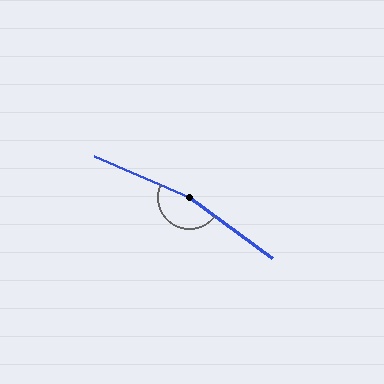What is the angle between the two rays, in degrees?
Approximately 167 degrees.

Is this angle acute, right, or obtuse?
It is obtuse.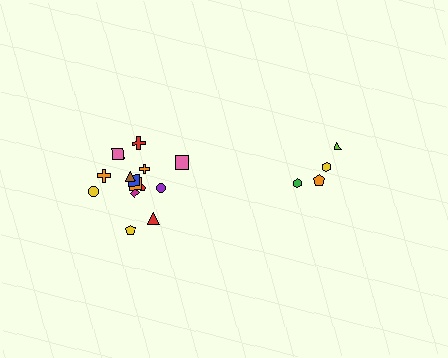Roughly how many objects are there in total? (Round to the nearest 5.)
Roughly 20 objects in total.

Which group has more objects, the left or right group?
The left group.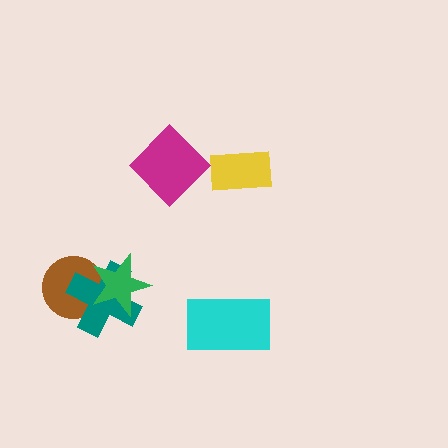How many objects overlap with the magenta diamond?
0 objects overlap with the magenta diamond.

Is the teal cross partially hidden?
Yes, it is partially covered by another shape.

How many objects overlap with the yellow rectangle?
0 objects overlap with the yellow rectangle.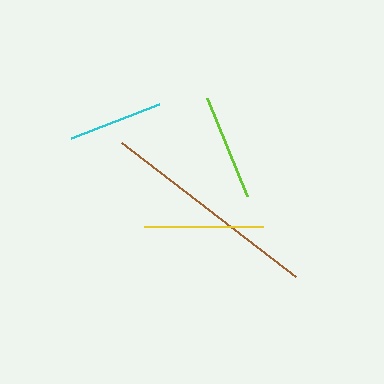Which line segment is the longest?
The brown line is the longest at approximately 220 pixels.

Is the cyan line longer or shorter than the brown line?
The brown line is longer than the cyan line.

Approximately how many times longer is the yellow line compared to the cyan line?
The yellow line is approximately 1.3 times the length of the cyan line.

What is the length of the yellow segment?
The yellow segment is approximately 119 pixels long.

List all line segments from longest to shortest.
From longest to shortest: brown, yellow, lime, cyan.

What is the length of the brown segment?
The brown segment is approximately 220 pixels long.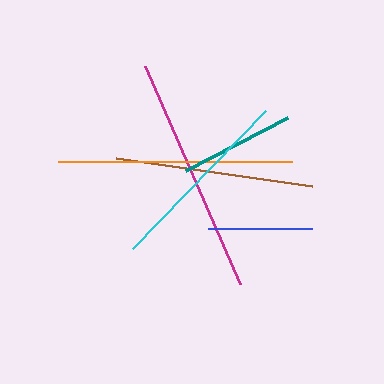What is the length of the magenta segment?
The magenta segment is approximately 238 pixels long.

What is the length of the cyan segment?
The cyan segment is approximately 191 pixels long.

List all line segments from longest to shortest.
From longest to shortest: magenta, orange, brown, cyan, teal, blue.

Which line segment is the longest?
The magenta line is the longest at approximately 238 pixels.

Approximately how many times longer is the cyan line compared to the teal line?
The cyan line is approximately 1.7 times the length of the teal line.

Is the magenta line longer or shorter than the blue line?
The magenta line is longer than the blue line.